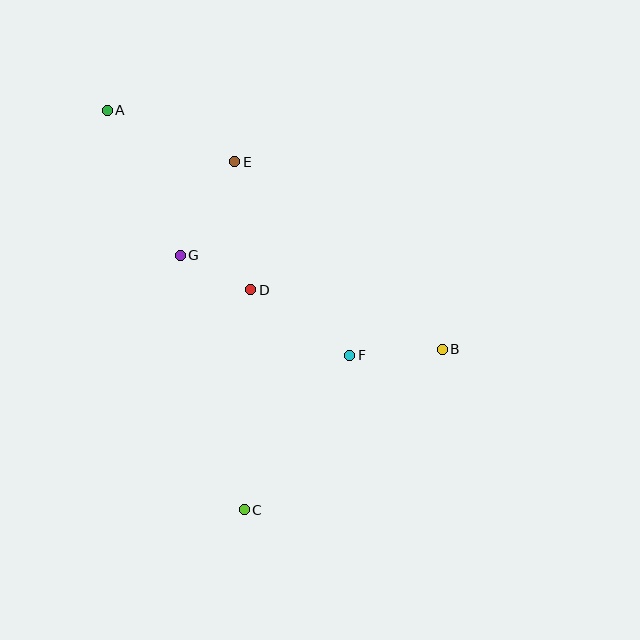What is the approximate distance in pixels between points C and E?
The distance between C and E is approximately 348 pixels.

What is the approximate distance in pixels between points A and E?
The distance between A and E is approximately 137 pixels.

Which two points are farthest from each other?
Points A and C are farthest from each other.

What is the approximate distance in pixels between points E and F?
The distance between E and F is approximately 225 pixels.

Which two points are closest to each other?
Points D and G are closest to each other.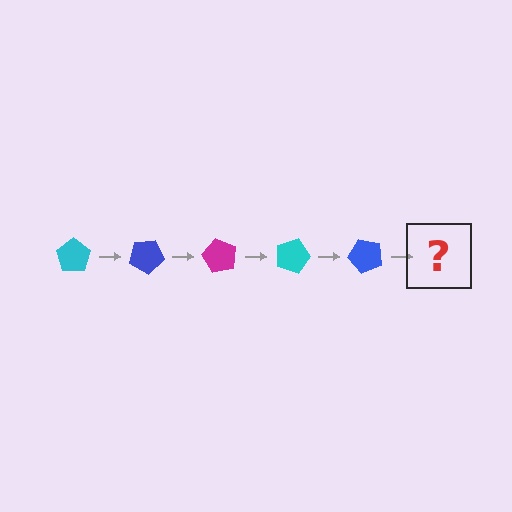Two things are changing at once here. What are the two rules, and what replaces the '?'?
The two rules are that it rotates 30 degrees each step and the color cycles through cyan, blue, and magenta. The '?' should be a magenta pentagon, rotated 150 degrees from the start.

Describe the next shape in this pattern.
It should be a magenta pentagon, rotated 150 degrees from the start.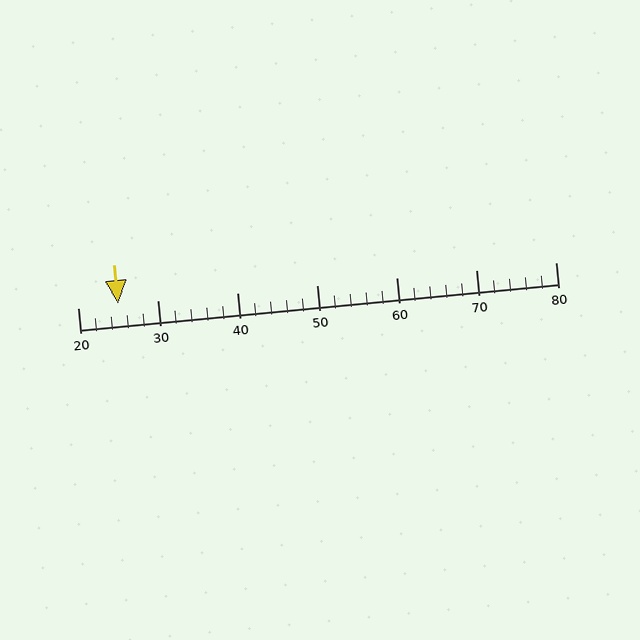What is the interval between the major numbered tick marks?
The major tick marks are spaced 10 units apart.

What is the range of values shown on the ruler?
The ruler shows values from 20 to 80.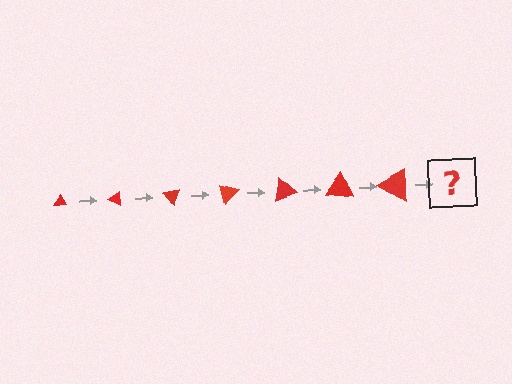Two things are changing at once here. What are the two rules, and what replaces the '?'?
The two rules are that the triangle grows larger each step and it rotates 25 degrees each step. The '?' should be a triangle, larger than the previous one and rotated 175 degrees from the start.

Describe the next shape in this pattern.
It should be a triangle, larger than the previous one and rotated 175 degrees from the start.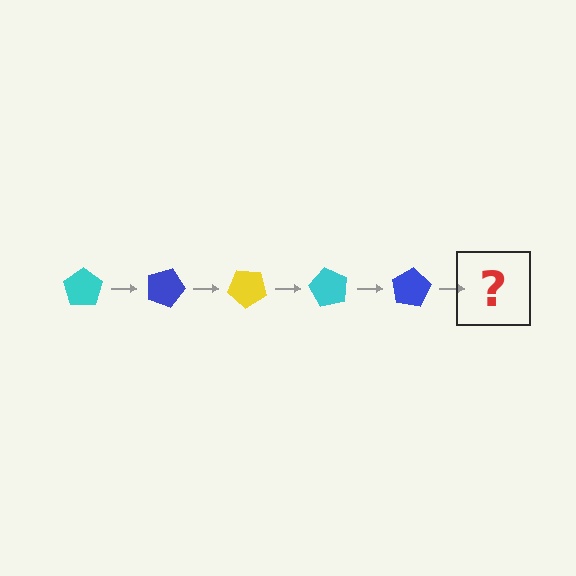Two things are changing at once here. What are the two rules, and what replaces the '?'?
The two rules are that it rotates 20 degrees each step and the color cycles through cyan, blue, and yellow. The '?' should be a yellow pentagon, rotated 100 degrees from the start.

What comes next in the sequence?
The next element should be a yellow pentagon, rotated 100 degrees from the start.